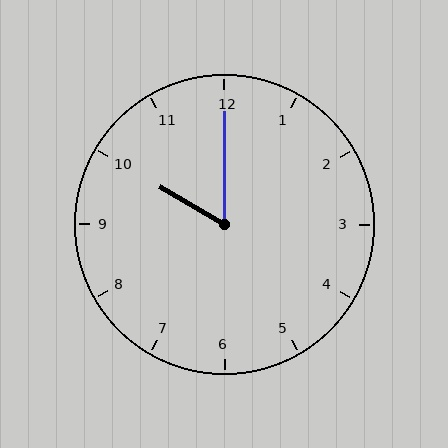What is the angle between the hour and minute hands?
Approximately 60 degrees.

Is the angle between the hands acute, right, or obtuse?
It is acute.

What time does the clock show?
10:00.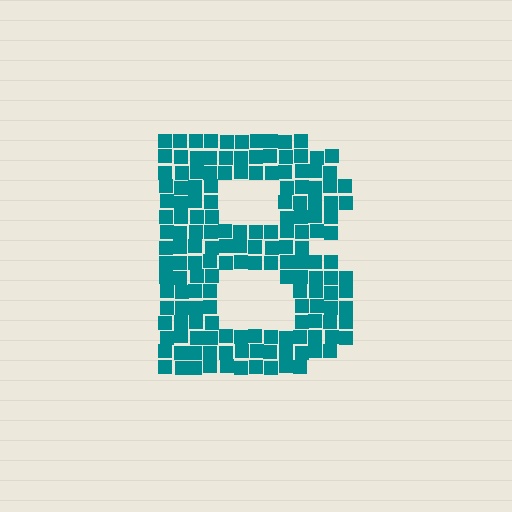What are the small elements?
The small elements are squares.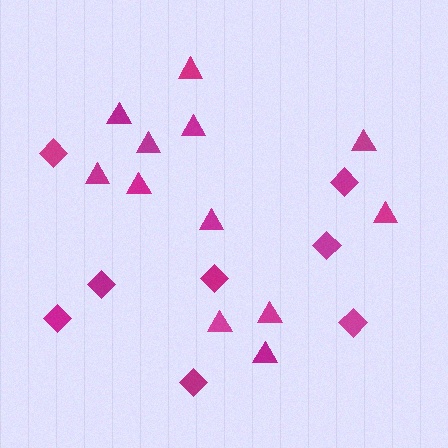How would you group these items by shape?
There are 2 groups: one group of diamonds (8) and one group of triangles (12).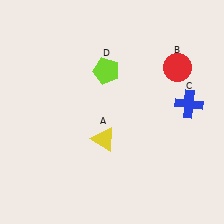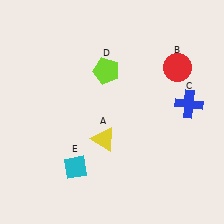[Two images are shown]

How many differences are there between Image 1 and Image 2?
There is 1 difference between the two images.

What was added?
A cyan diamond (E) was added in Image 2.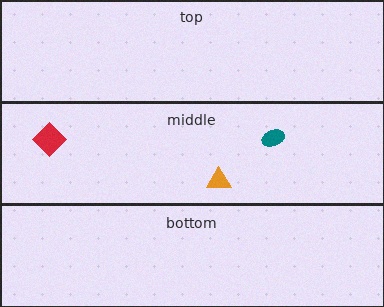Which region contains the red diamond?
The middle region.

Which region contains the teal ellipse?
The middle region.